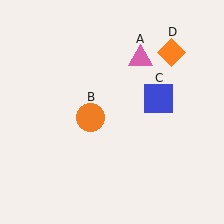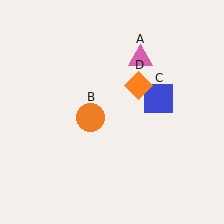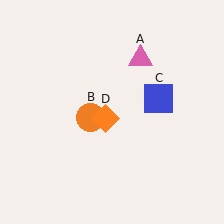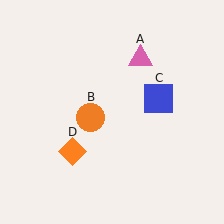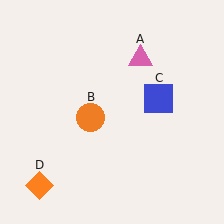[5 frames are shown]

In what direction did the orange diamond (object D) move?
The orange diamond (object D) moved down and to the left.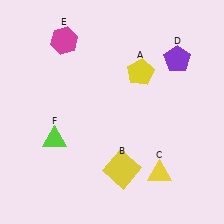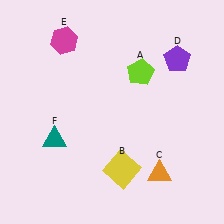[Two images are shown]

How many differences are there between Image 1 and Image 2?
There are 3 differences between the two images.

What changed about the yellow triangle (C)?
In Image 1, C is yellow. In Image 2, it changed to orange.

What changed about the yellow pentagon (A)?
In Image 1, A is yellow. In Image 2, it changed to lime.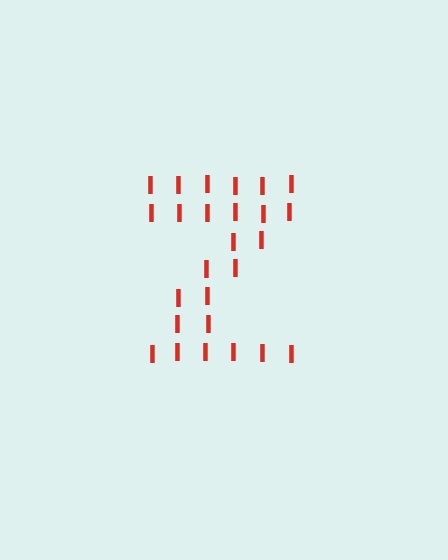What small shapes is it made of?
It is made of small letter I's.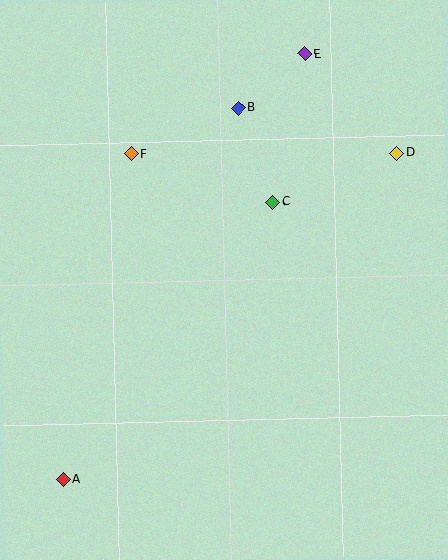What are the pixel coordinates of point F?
Point F is at (131, 154).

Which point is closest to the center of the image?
Point C at (273, 202) is closest to the center.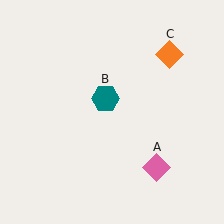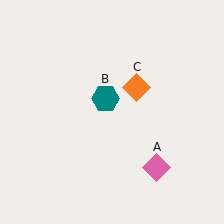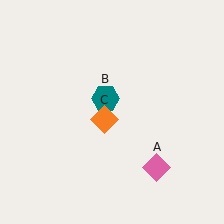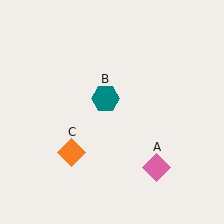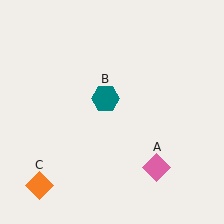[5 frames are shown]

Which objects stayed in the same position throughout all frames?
Pink diamond (object A) and teal hexagon (object B) remained stationary.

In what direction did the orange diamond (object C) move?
The orange diamond (object C) moved down and to the left.